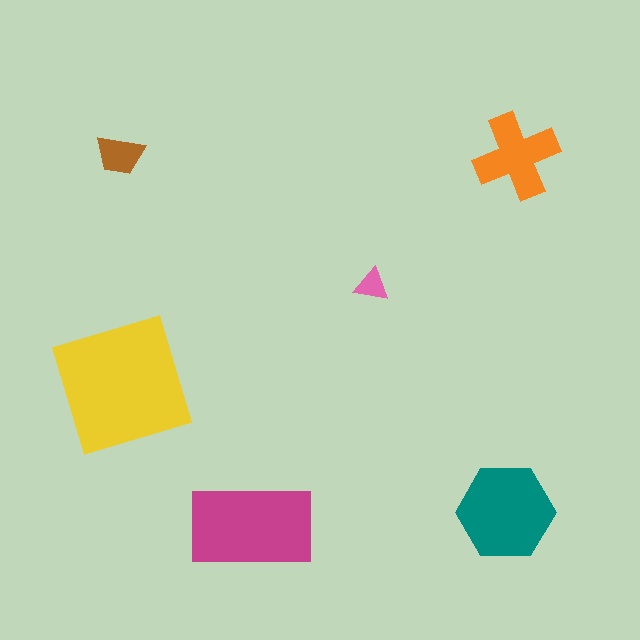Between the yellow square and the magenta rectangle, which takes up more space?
The yellow square.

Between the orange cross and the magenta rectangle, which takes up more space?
The magenta rectangle.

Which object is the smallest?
The pink triangle.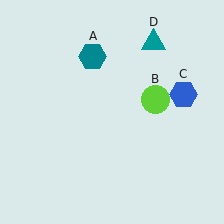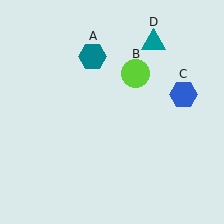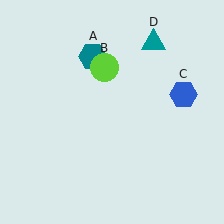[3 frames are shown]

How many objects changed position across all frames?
1 object changed position: lime circle (object B).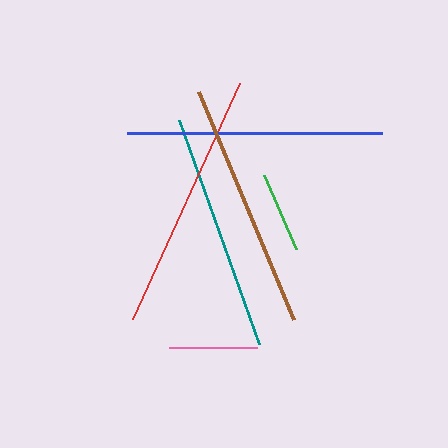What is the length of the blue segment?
The blue segment is approximately 255 pixels long.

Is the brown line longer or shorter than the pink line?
The brown line is longer than the pink line.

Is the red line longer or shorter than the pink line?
The red line is longer than the pink line.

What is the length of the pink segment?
The pink segment is approximately 87 pixels long.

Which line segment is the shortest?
The green line is the shortest at approximately 81 pixels.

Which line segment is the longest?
The red line is the longest at approximately 259 pixels.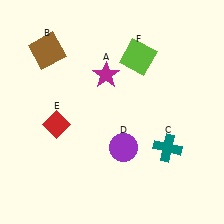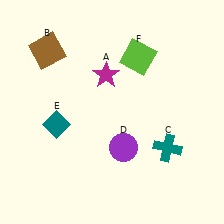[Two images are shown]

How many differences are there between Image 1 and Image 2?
There is 1 difference between the two images.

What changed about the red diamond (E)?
In Image 1, E is red. In Image 2, it changed to teal.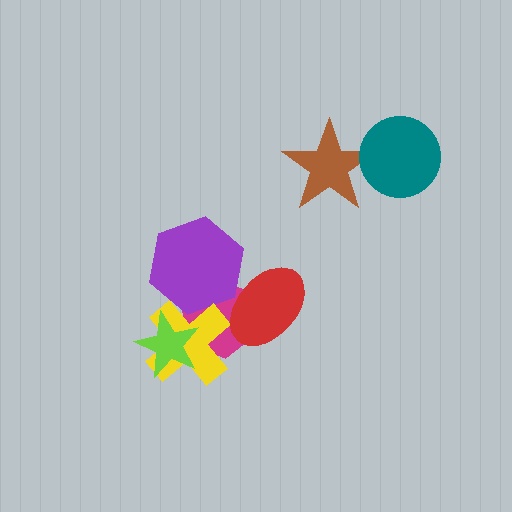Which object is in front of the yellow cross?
The lime star is in front of the yellow cross.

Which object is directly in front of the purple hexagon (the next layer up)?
The yellow cross is directly in front of the purple hexagon.